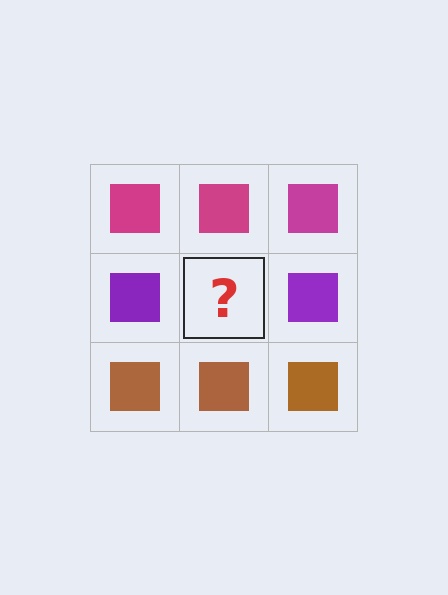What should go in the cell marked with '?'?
The missing cell should contain a purple square.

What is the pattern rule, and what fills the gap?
The rule is that each row has a consistent color. The gap should be filled with a purple square.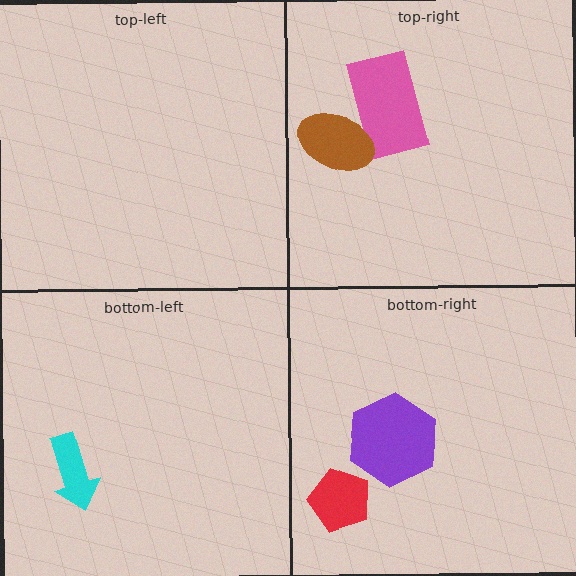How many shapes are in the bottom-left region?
1.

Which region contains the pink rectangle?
The top-right region.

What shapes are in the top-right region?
The pink rectangle, the brown ellipse.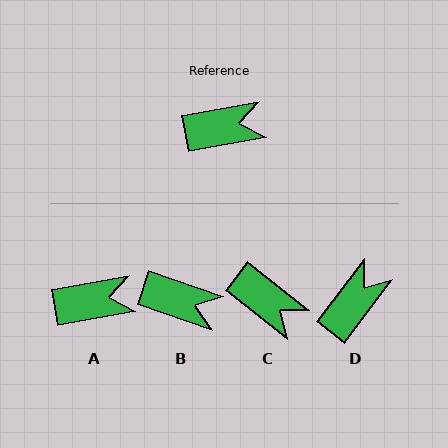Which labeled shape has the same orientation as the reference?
A.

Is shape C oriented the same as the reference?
No, it is off by about 48 degrees.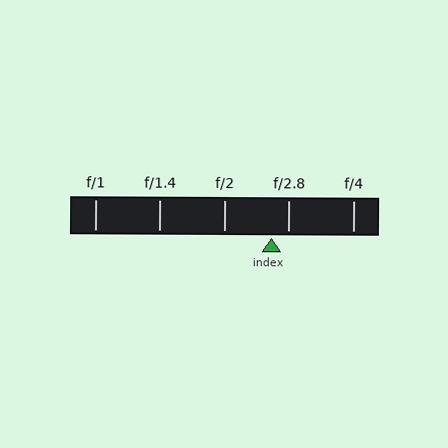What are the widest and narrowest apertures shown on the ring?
The widest aperture shown is f/1 and the narrowest is f/4.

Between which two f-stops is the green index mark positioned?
The index mark is between f/2 and f/2.8.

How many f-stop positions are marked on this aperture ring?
There are 5 f-stop positions marked.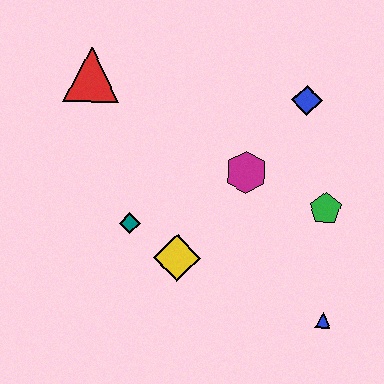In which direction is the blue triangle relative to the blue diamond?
The blue triangle is below the blue diamond.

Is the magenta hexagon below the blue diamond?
Yes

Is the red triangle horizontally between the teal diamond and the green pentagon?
No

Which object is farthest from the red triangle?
The blue triangle is farthest from the red triangle.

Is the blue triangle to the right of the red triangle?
Yes